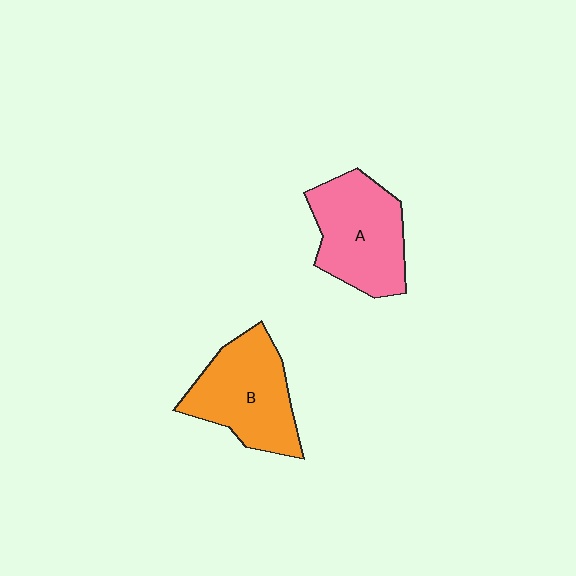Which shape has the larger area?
Shape B (orange).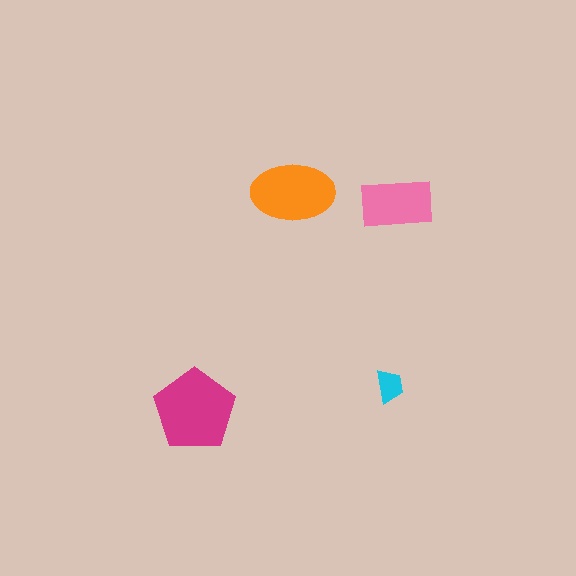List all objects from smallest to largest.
The cyan trapezoid, the pink rectangle, the orange ellipse, the magenta pentagon.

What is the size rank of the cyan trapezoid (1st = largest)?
4th.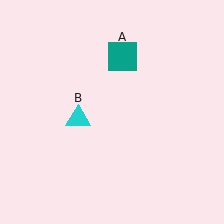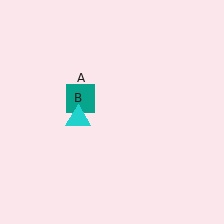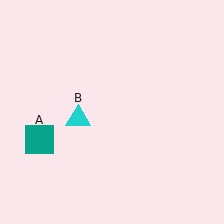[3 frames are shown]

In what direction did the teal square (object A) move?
The teal square (object A) moved down and to the left.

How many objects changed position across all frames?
1 object changed position: teal square (object A).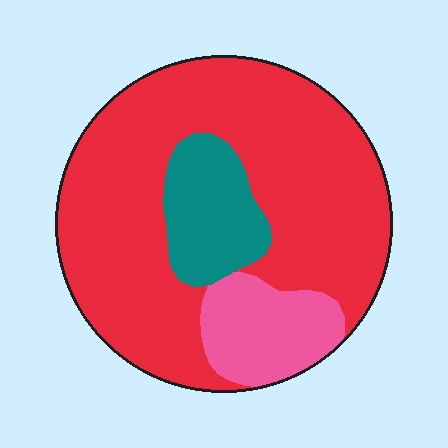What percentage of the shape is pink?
Pink covers roughly 15% of the shape.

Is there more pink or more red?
Red.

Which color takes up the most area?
Red, at roughly 70%.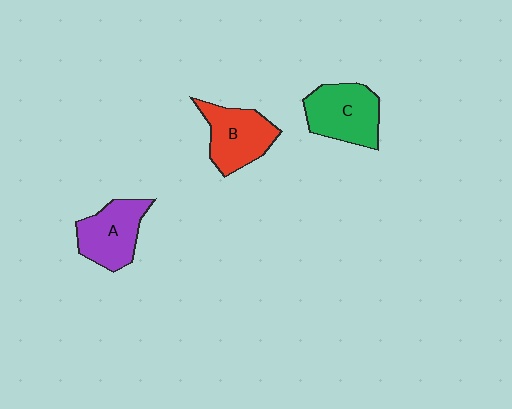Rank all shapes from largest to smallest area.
From largest to smallest: C (green), B (red), A (purple).